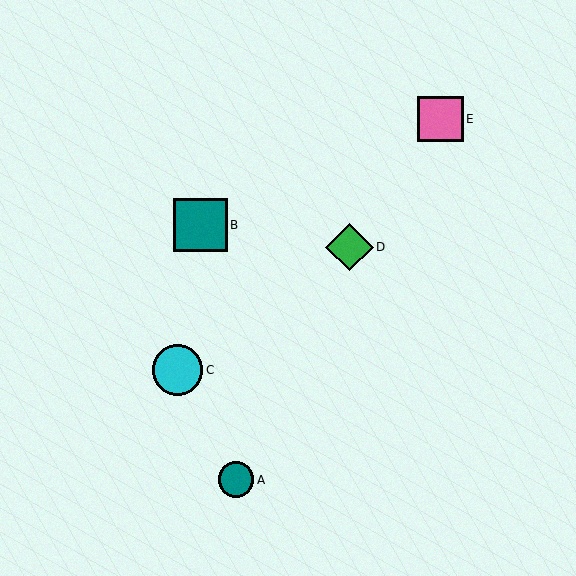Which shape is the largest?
The teal square (labeled B) is the largest.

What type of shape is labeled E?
Shape E is a pink square.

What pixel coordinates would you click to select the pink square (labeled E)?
Click at (440, 119) to select the pink square E.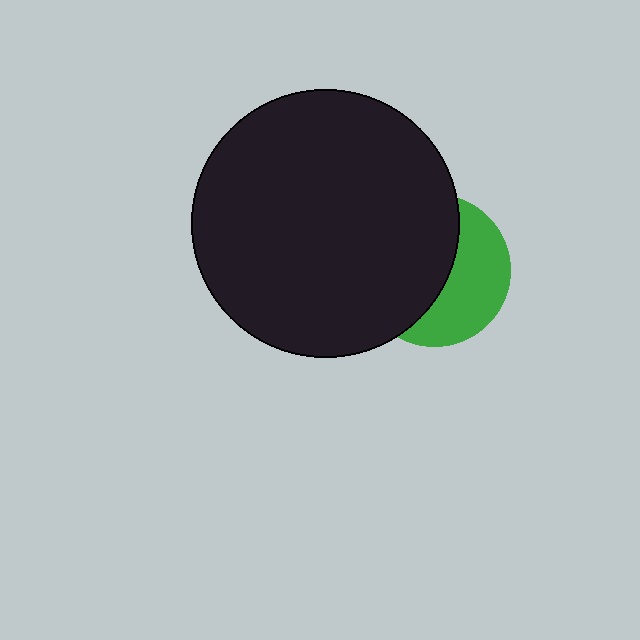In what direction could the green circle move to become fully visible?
The green circle could move right. That would shift it out from behind the black circle entirely.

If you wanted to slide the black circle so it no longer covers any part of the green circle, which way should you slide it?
Slide it left — that is the most direct way to separate the two shapes.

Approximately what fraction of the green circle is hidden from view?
Roughly 57% of the green circle is hidden behind the black circle.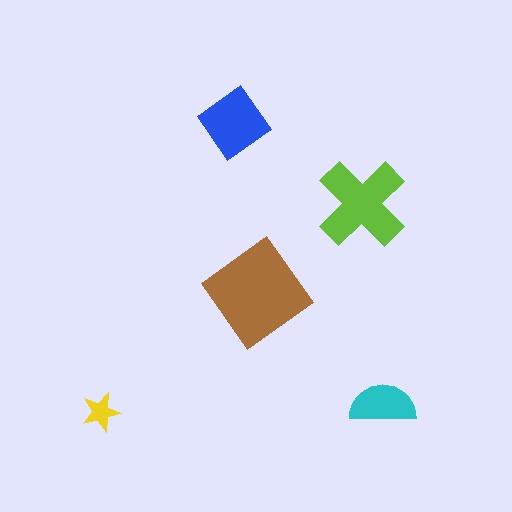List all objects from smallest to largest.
The yellow star, the cyan semicircle, the blue diamond, the lime cross, the brown diamond.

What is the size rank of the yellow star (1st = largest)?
5th.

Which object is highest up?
The blue diamond is topmost.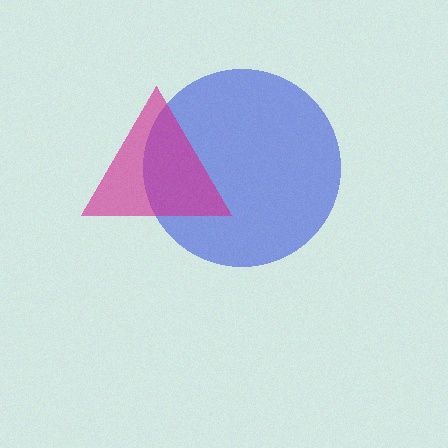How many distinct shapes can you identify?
There are 2 distinct shapes: a blue circle, a magenta triangle.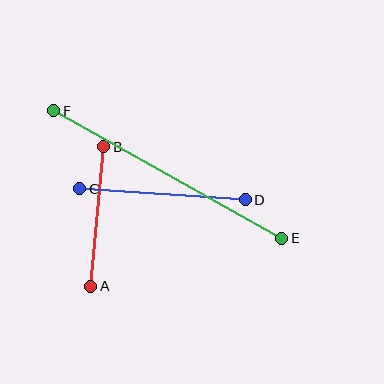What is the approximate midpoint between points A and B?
The midpoint is at approximately (97, 217) pixels.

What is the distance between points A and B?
The distance is approximately 140 pixels.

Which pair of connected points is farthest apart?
Points E and F are farthest apart.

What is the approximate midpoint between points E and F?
The midpoint is at approximately (168, 174) pixels.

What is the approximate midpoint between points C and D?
The midpoint is at approximately (162, 194) pixels.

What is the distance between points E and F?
The distance is approximately 261 pixels.